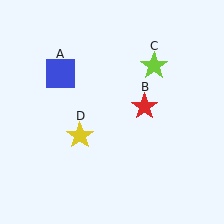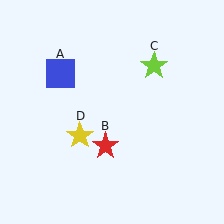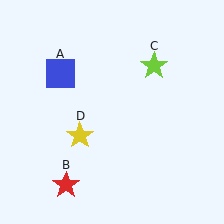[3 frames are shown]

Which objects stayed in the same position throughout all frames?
Blue square (object A) and lime star (object C) and yellow star (object D) remained stationary.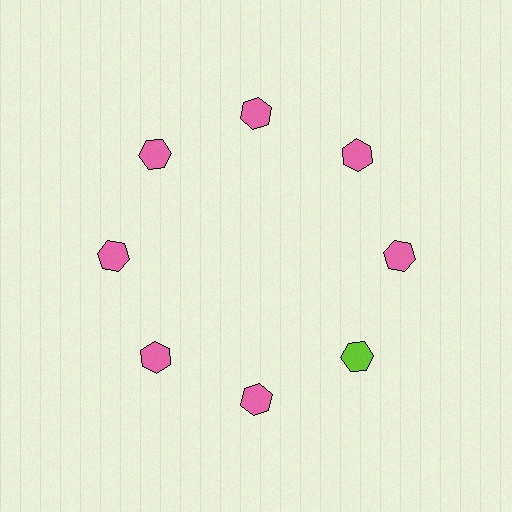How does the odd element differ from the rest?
It has a different color: lime instead of pink.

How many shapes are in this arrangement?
There are 8 shapes arranged in a ring pattern.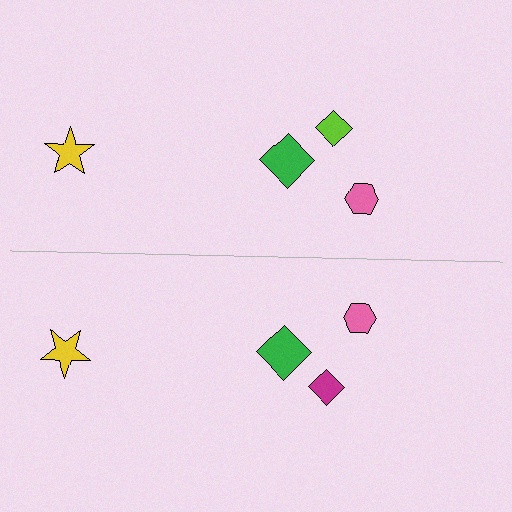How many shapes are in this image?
There are 8 shapes in this image.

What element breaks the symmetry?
The magenta diamond on the bottom side breaks the symmetry — its mirror counterpart is lime.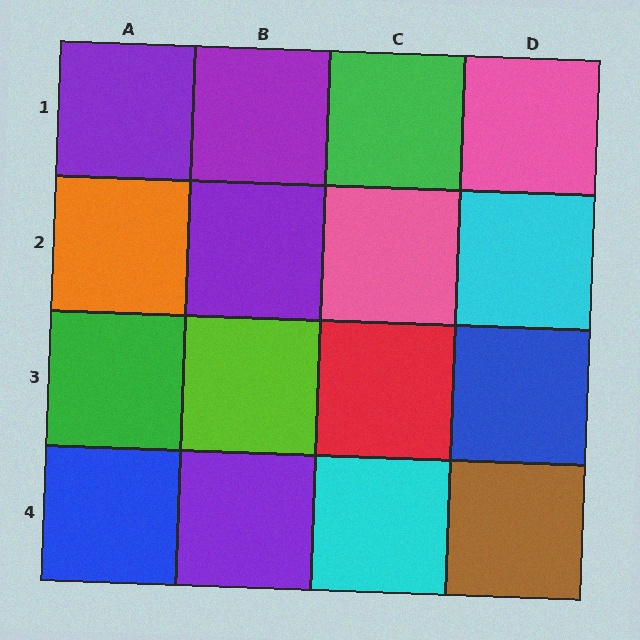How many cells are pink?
2 cells are pink.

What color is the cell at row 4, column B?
Purple.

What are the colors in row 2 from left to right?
Orange, purple, pink, cyan.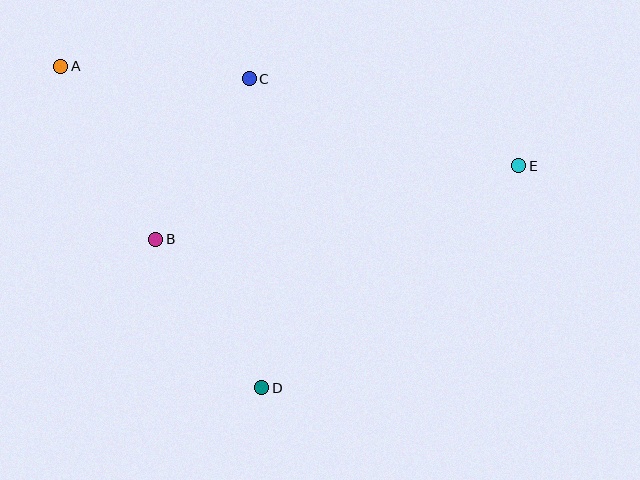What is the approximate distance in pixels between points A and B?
The distance between A and B is approximately 197 pixels.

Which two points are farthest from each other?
Points A and E are farthest from each other.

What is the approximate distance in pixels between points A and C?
The distance between A and C is approximately 189 pixels.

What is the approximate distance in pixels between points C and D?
The distance between C and D is approximately 309 pixels.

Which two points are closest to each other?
Points B and D are closest to each other.